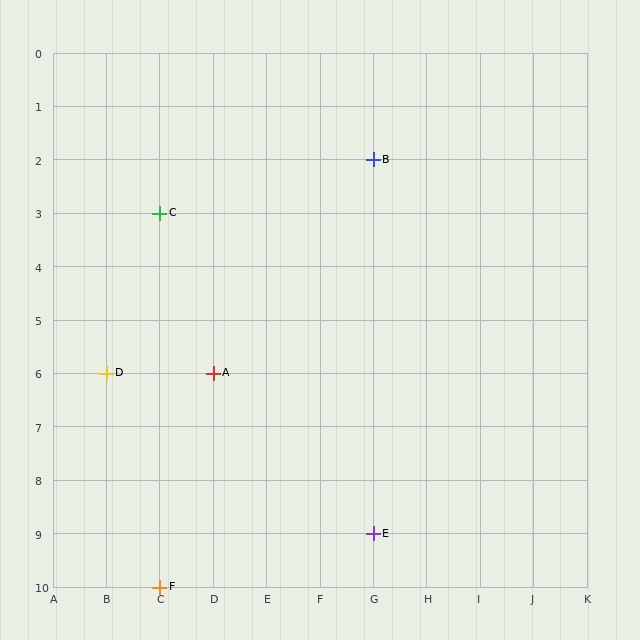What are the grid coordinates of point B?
Point B is at grid coordinates (G, 2).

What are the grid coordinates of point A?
Point A is at grid coordinates (D, 6).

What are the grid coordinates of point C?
Point C is at grid coordinates (C, 3).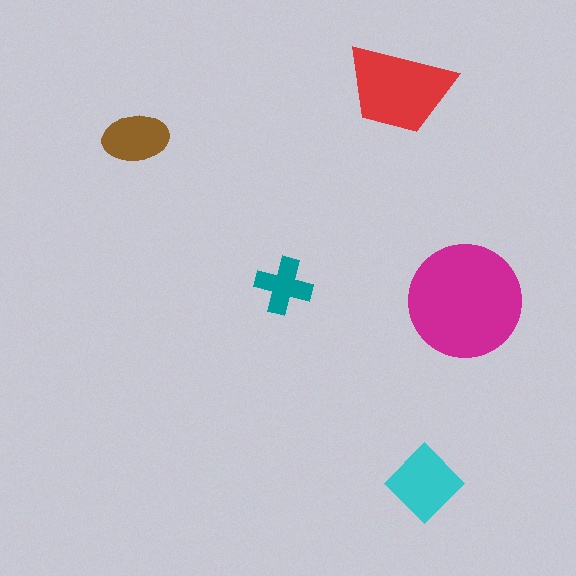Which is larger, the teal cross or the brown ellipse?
The brown ellipse.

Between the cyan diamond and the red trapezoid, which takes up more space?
The red trapezoid.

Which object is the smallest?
The teal cross.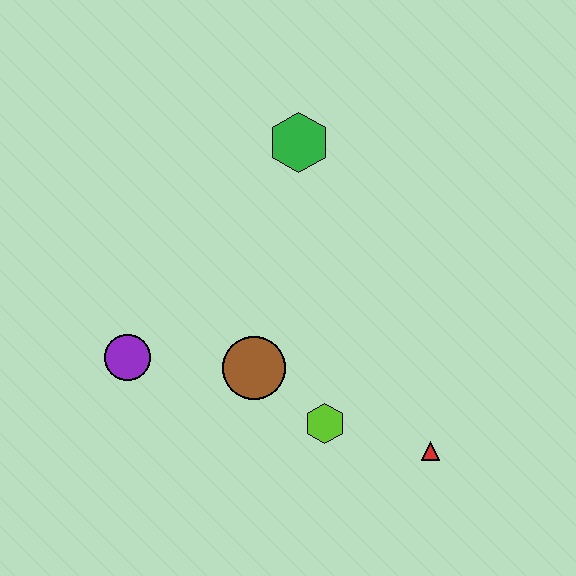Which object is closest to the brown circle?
The lime hexagon is closest to the brown circle.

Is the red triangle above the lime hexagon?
No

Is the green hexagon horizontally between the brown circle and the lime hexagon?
Yes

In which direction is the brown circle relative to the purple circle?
The brown circle is to the right of the purple circle.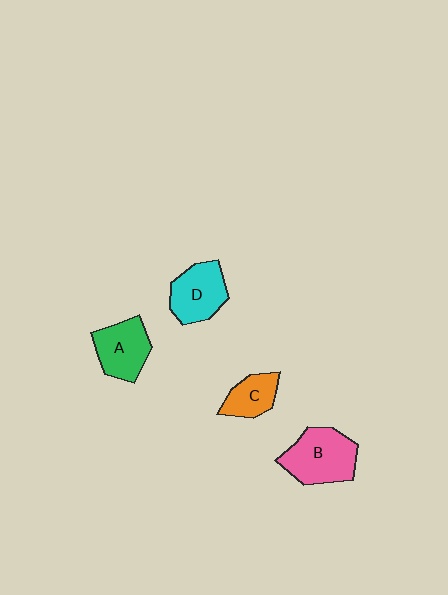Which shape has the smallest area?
Shape C (orange).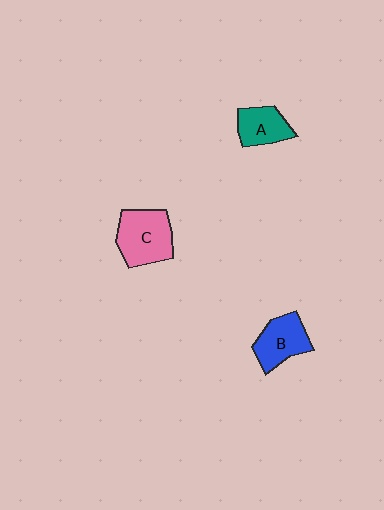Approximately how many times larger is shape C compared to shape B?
Approximately 1.3 times.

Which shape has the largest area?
Shape C (pink).